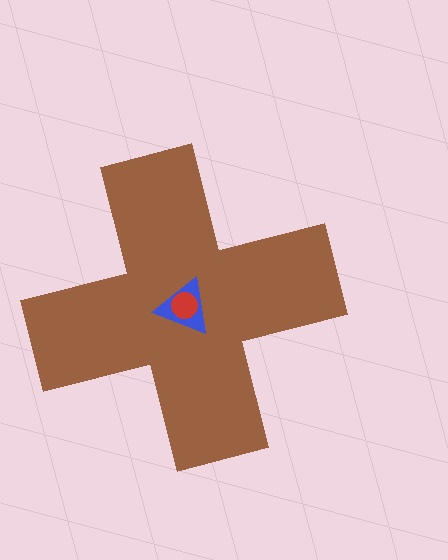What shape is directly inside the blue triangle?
The red circle.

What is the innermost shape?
The red circle.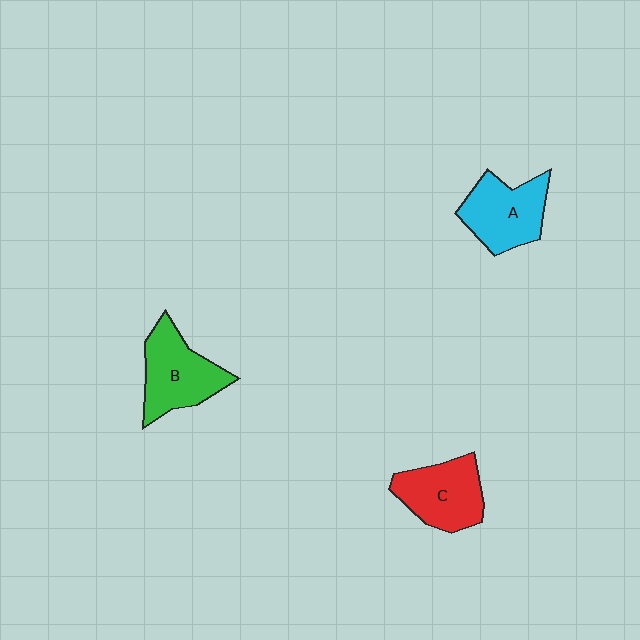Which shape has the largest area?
Shape B (green).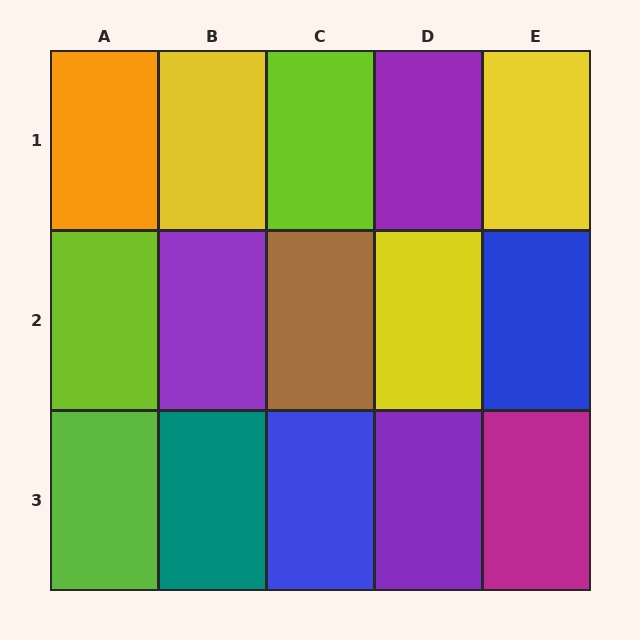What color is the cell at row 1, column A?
Orange.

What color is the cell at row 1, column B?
Yellow.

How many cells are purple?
3 cells are purple.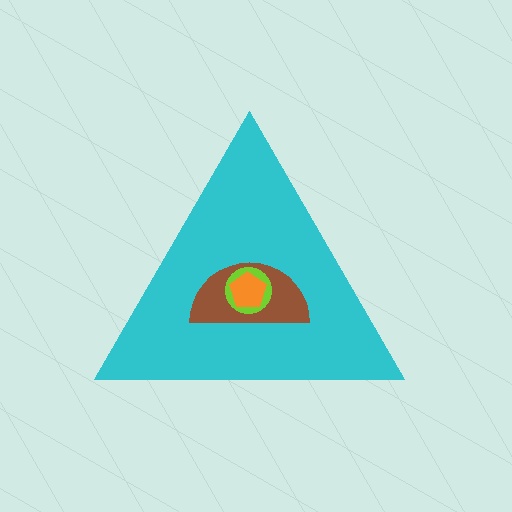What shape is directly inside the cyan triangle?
The brown semicircle.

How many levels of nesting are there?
4.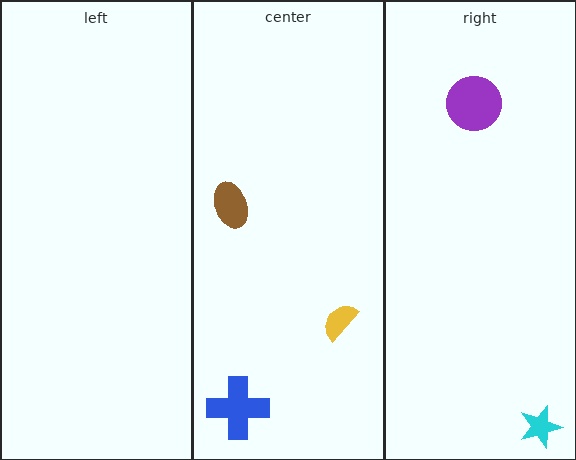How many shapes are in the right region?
2.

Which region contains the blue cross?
The center region.